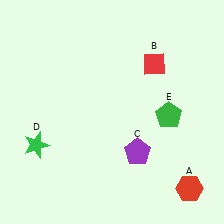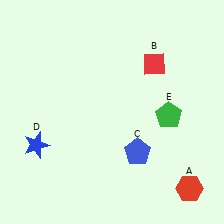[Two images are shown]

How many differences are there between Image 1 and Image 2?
There are 2 differences between the two images.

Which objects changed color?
C changed from purple to blue. D changed from green to blue.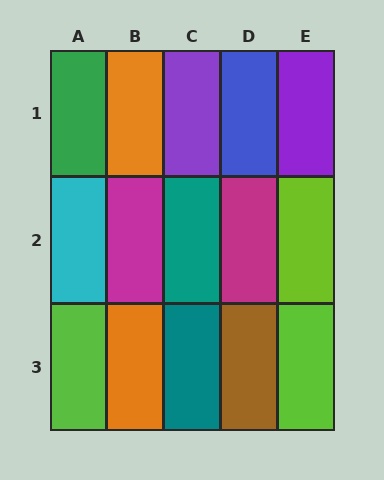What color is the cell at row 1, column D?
Blue.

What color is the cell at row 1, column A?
Green.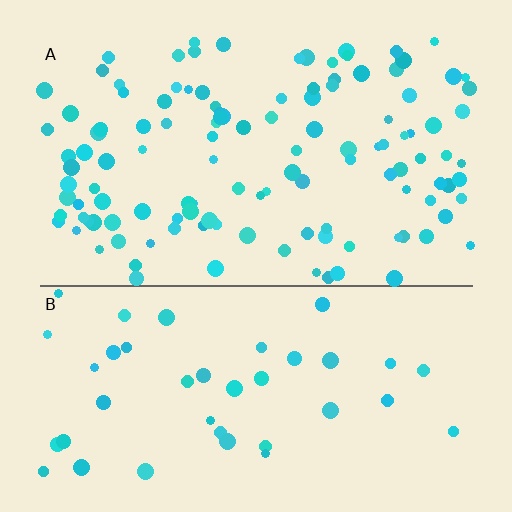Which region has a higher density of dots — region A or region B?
A (the top).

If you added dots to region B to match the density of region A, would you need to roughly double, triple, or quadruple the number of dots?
Approximately triple.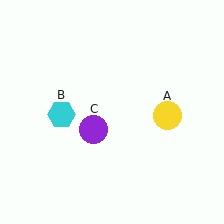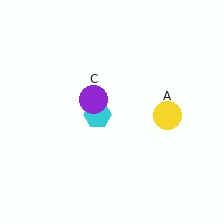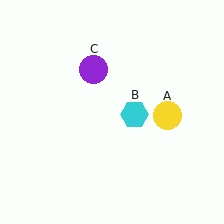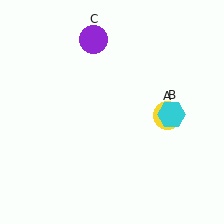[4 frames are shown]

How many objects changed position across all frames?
2 objects changed position: cyan hexagon (object B), purple circle (object C).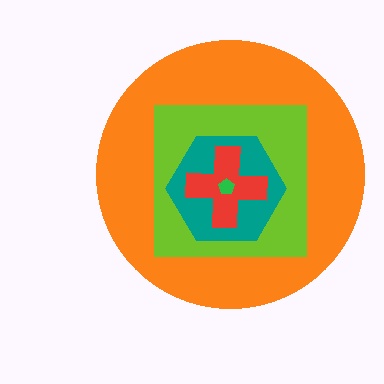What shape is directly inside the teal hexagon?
The red cross.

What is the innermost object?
The green pentagon.